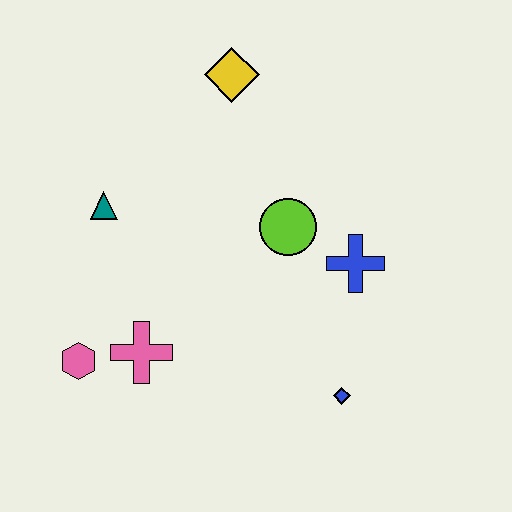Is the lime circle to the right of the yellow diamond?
Yes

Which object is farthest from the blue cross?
The pink hexagon is farthest from the blue cross.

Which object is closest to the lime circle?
The blue cross is closest to the lime circle.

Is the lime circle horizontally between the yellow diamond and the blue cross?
Yes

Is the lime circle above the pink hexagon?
Yes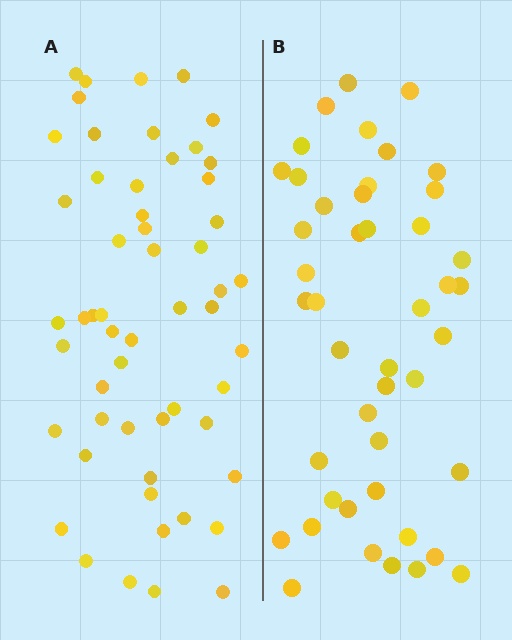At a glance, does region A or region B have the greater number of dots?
Region A (the left region) has more dots.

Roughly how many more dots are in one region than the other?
Region A has roughly 10 or so more dots than region B.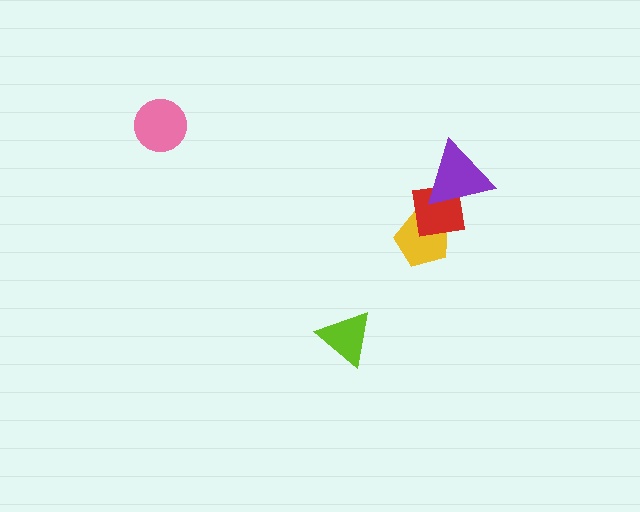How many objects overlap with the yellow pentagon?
1 object overlaps with the yellow pentagon.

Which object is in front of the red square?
The purple triangle is in front of the red square.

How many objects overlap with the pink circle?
0 objects overlap with the pink circle.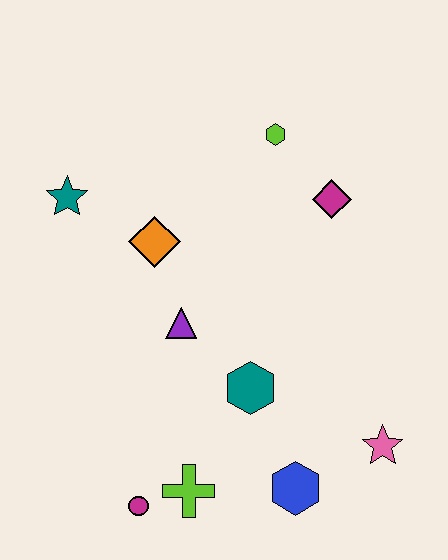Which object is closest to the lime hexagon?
The magenta diamond is closest to the lime hexagon.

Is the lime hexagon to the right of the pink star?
No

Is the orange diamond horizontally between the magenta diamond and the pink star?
No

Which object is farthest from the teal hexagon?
The teal star is farthest from the teal hexagon.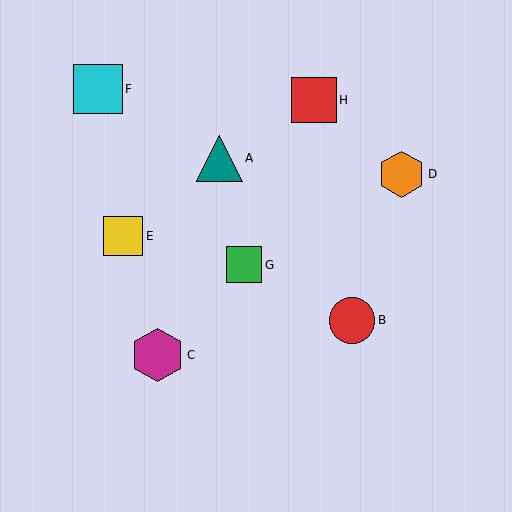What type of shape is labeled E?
Shape E is a yellow square.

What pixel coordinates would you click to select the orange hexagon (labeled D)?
Click at (402, 174) to select the orange hexagon D.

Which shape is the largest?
The magenta hexagon (labeled C) is the largest.